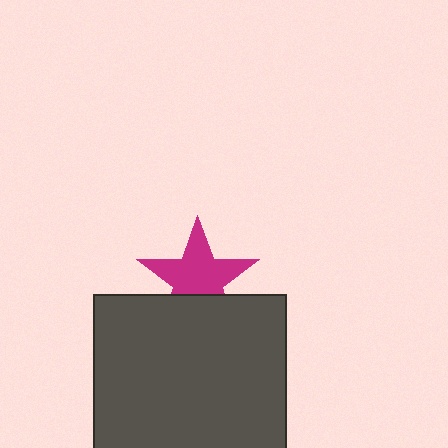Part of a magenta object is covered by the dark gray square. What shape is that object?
It is a star.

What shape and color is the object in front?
The object in front is a dark gray square.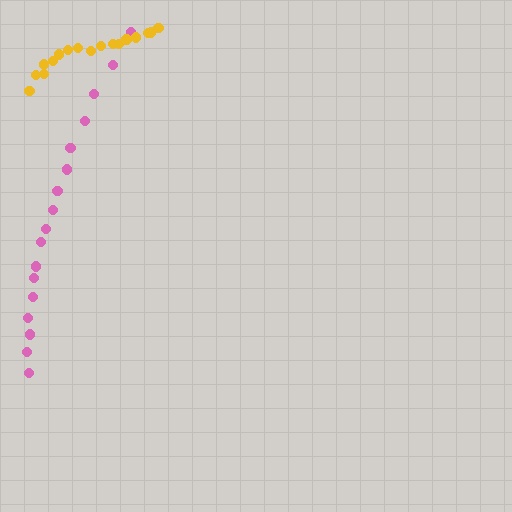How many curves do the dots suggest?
There are 2 distinct paths.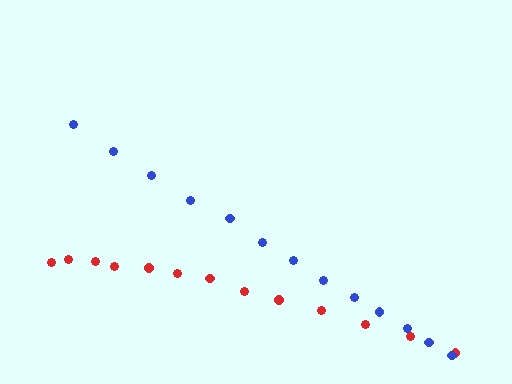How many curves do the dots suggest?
There are 2 distinct paths.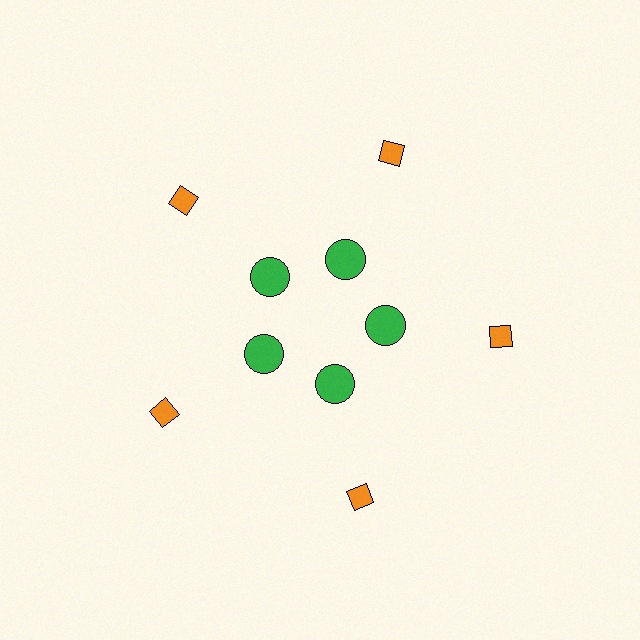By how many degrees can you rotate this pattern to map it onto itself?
The pattern maps onto itself every 72 degrees of rotation.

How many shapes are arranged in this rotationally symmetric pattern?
There are 10 shapes, arranged in 5 groups of 2.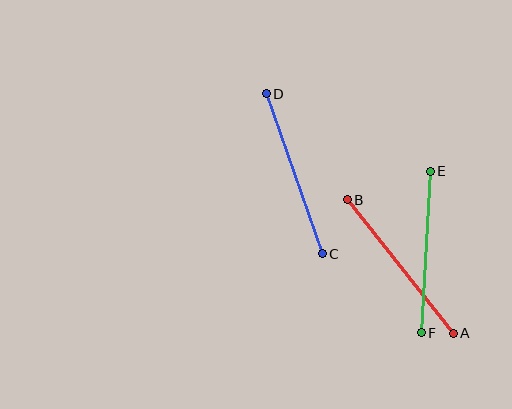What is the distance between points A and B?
The distance is approximately 171 pixels.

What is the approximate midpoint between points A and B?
The midpoint is at approximately (400, 267) pixels.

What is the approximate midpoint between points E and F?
The midpoint is at approximately (426, 252) pixels.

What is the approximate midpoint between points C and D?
The midpoint is at approximately (294, 174) pixels.